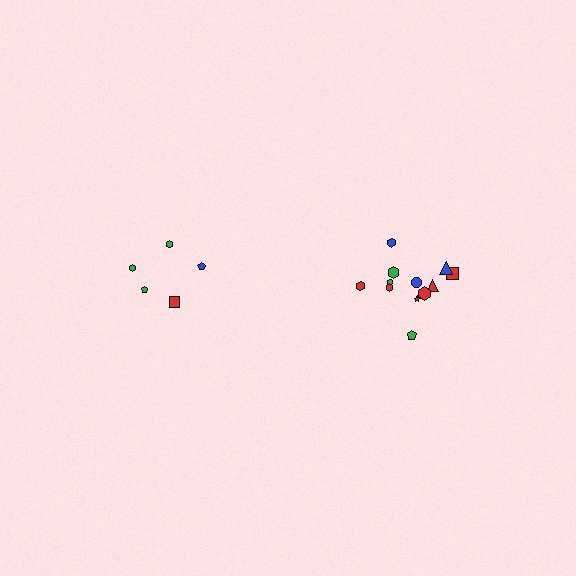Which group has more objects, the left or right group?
The right group.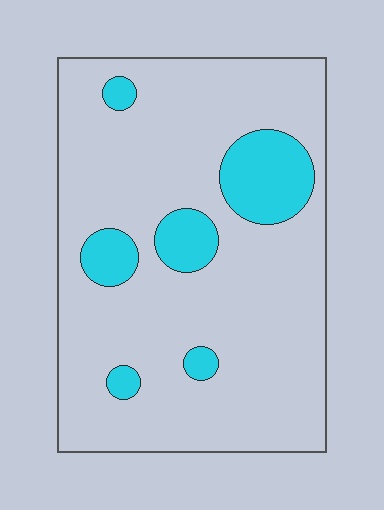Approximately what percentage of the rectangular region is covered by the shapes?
Approximately 15%.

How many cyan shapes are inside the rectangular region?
6.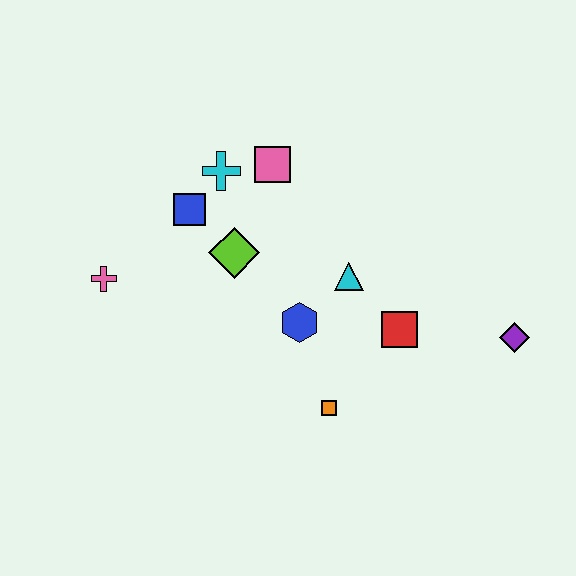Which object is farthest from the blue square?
The purple diamond is farthest from the blue square.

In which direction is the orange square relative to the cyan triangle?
The orange square is below the cyan triangle.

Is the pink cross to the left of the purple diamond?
Yes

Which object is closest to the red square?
The cyan triangle is closest to the red square.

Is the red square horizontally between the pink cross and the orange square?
No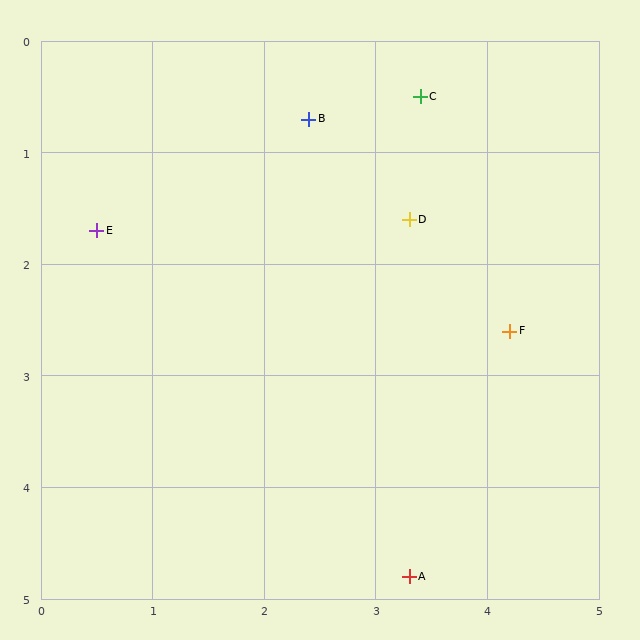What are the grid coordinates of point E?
Point E is at approximately (0.5, 1.7).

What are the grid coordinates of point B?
Point B is at approximately (2.4, 0.7).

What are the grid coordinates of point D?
Point D is at approximately (3.3, 1.6).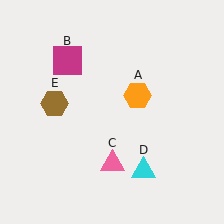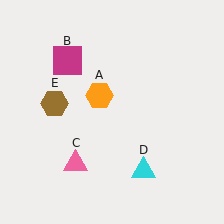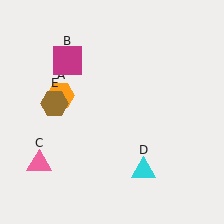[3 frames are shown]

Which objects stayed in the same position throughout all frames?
Magenta square (object B) and cyan triangle (object D) and brown hexagon (object E) remained stationary.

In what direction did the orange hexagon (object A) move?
The orange hexagon (object A) moved left.